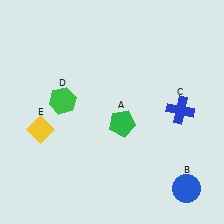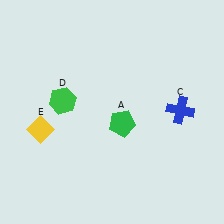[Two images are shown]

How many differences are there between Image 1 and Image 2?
There is 1 difference between the two images.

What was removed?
The blue circle (B) was removed in Image 2.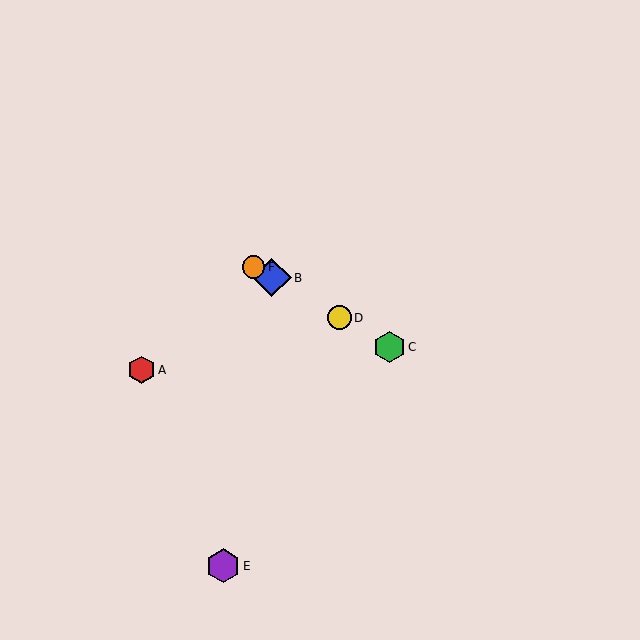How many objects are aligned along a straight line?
4 objects (B, C, D, F) are aligned along a straight line.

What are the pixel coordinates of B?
Object B is at (272, 278).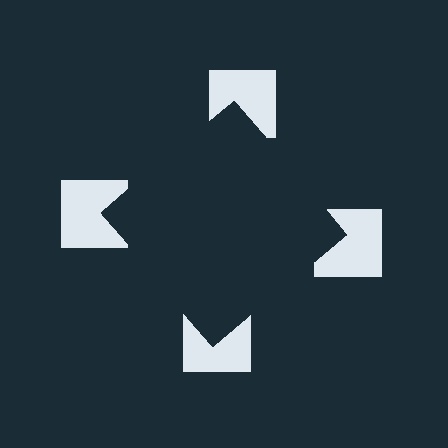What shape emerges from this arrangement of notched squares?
An illusory square — its edges are inferred from the aligned wedge cuts in the notched squares, not physically drawn.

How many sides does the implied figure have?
4 sides.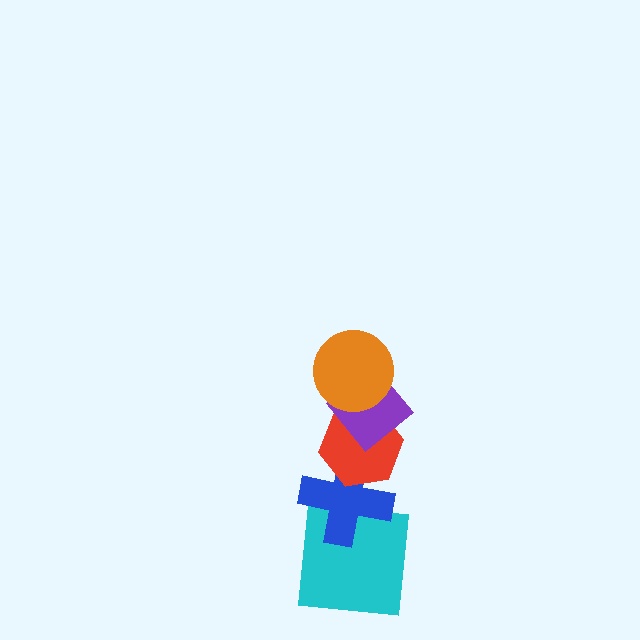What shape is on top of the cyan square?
The blue cross is on top of the cyan square.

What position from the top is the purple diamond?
The purple diamond is 2nd from the top.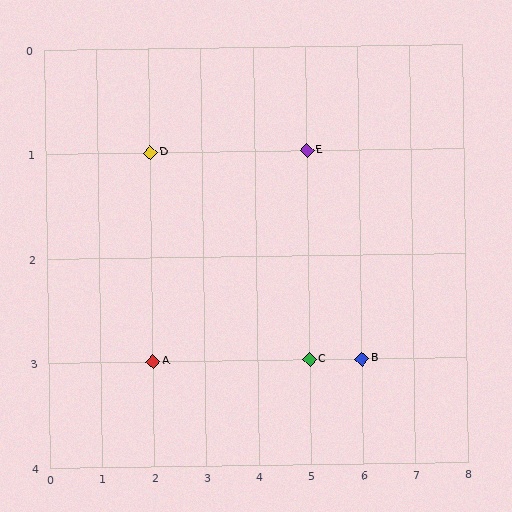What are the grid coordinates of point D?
Point D is at grid coordinates (2, 1).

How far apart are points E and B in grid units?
Points E and B are 1 column and 2 rows apart (about 2.2 grid units diagonally).